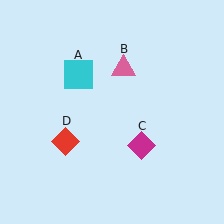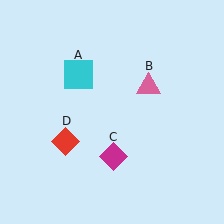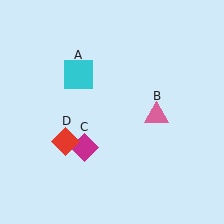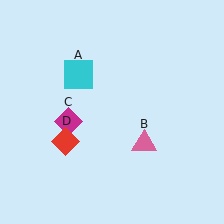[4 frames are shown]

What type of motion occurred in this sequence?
The pink triangle (object B), magenta diamond (object C) rotated clockwise around the center of the scene.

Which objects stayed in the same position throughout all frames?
Cyan square (object A) and red diamond (object D) remained stationary.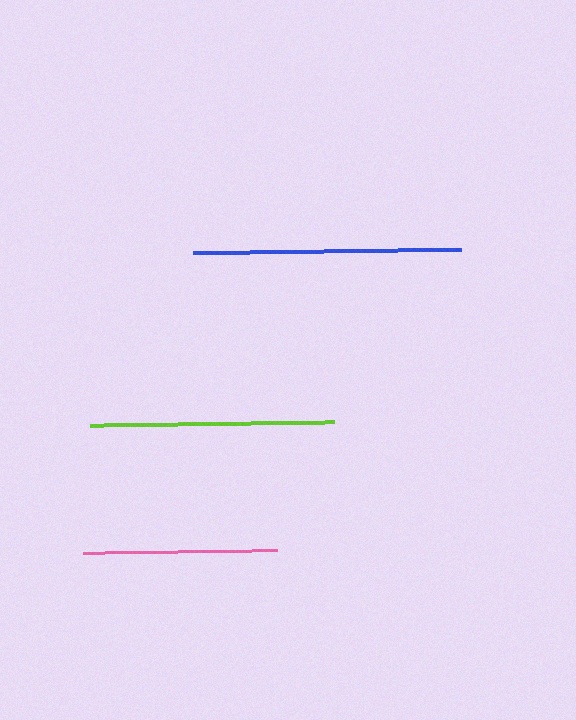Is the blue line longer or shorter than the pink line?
The blue line is longer than the pink line.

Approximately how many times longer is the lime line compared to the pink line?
The lime line is approximately 1.3 times the length of the pink line.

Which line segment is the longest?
The blue line is the longest at approximately 268 pixels.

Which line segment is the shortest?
The pink line is the shortest at approximately 193 pixels.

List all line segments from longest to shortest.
From longest to shortest: blue, lime, pink.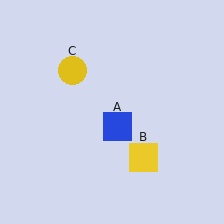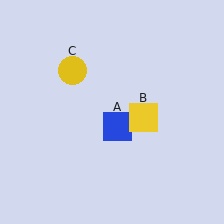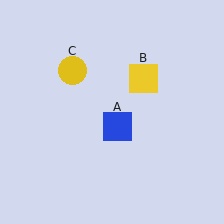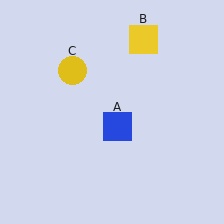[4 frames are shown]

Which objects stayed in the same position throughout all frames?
Blue square (object A) and yellow circle (object C) remained stationary.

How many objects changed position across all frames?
1 object changed position: yellow square (object B).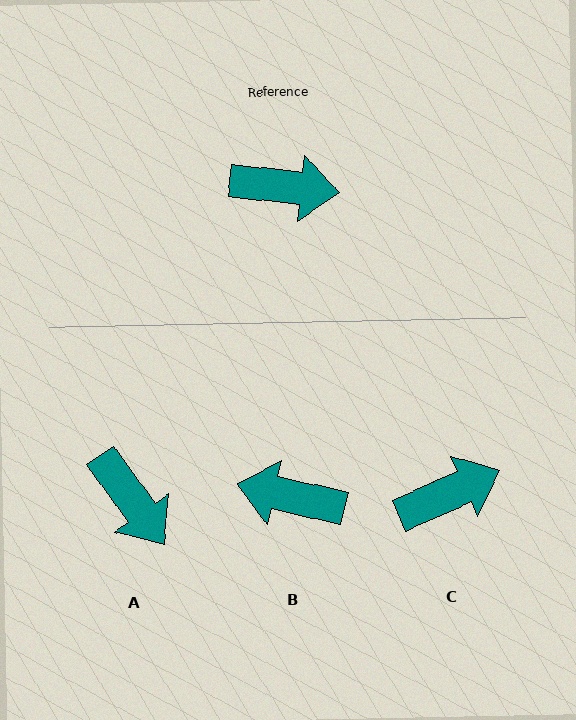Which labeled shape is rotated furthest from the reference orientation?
B, about 174 degrees away.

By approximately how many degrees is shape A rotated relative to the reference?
Approximately 48 degrees clockwise.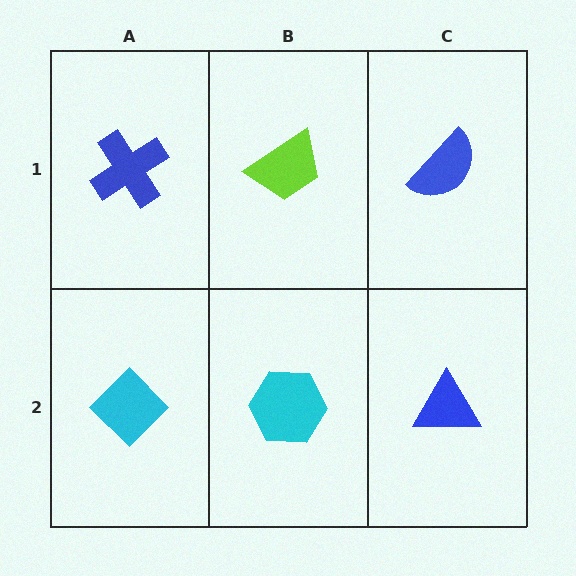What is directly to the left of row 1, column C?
A lime trapezoid.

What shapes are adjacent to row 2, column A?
A blue cross (row 1, column A), a cyan hexagon (row 2, column B).